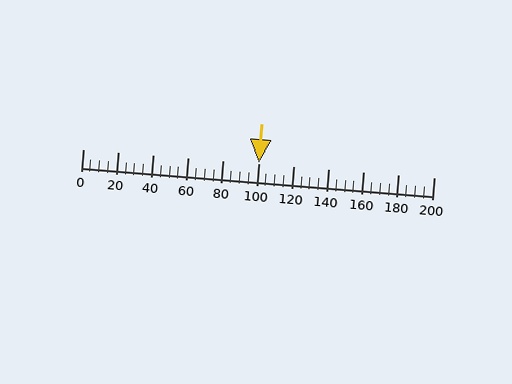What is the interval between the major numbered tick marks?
The major tick marks are spaced 20 units apart.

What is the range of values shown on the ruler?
The ruler shows values from 0 to 200.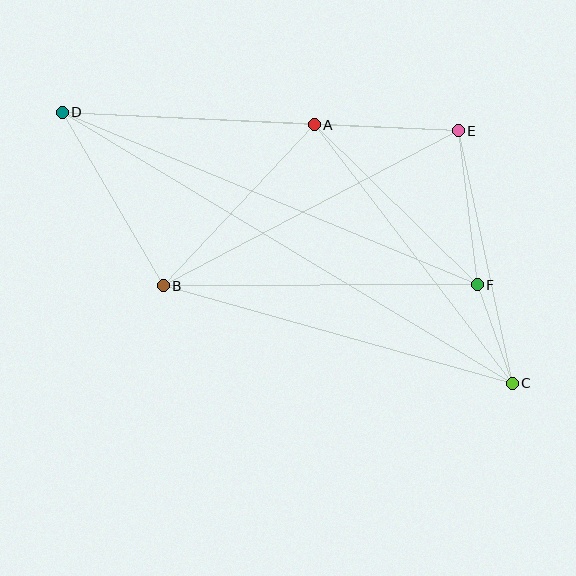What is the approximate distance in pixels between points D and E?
The distance between D and E is approximately 396 pixels.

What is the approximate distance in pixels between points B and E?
The distance between B and E is approximately 334 pixels.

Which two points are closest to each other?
Points C and F are closest to each other.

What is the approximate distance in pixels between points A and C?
The distance between A and C is approximately 326 pixels.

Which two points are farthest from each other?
Points C and D are farthest from each other.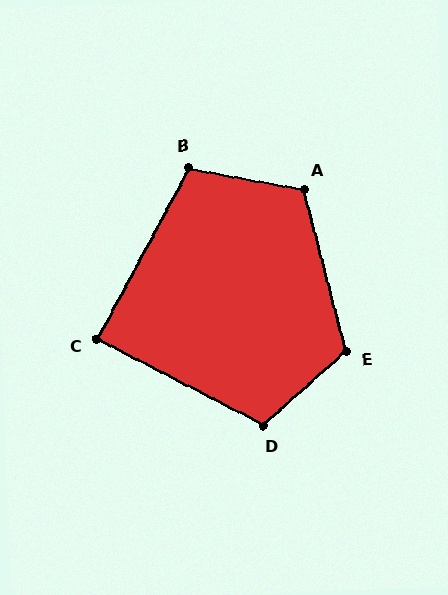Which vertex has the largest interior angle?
E, at approximately 117 degrees.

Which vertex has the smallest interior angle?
C, at approximately 89 degrees.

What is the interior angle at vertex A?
Approximately 115 degrees (obtuse).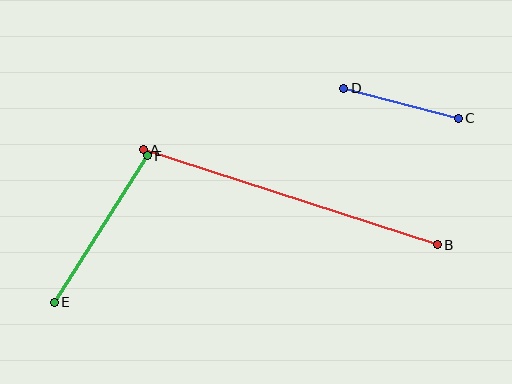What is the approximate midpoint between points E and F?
The midpoint is at approximately (101, 229) pixels.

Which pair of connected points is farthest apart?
Points A and B are farthest apart.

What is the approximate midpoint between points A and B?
The midpoint is at approximately (290, 197) pixels.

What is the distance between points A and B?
The distance is approximately 309 pixels.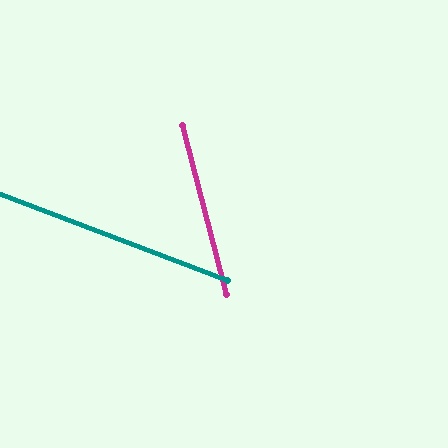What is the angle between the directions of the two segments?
Approximately 55 degrees.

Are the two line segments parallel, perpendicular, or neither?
Neither parallel nor perpendicular — they differ by about 55°.